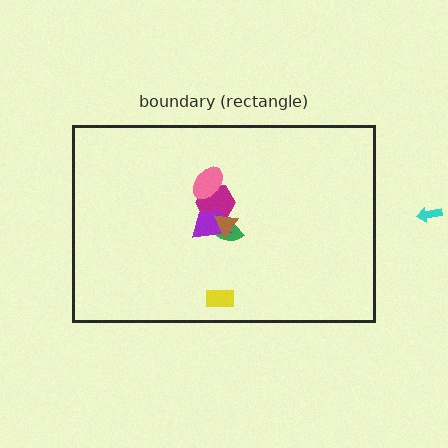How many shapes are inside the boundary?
6 inside, 1 outside.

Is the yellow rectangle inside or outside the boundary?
Inside.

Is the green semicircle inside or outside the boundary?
Inside.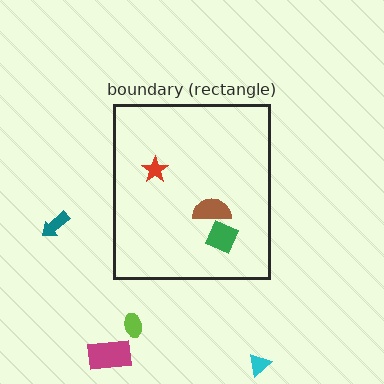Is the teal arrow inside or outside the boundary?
Outside.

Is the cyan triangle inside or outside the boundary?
Outside.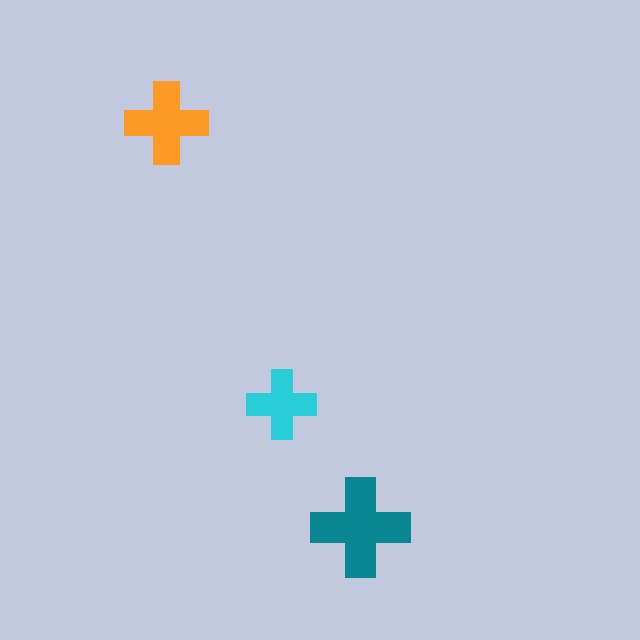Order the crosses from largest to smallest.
the teal one, the orange one, the cyan one.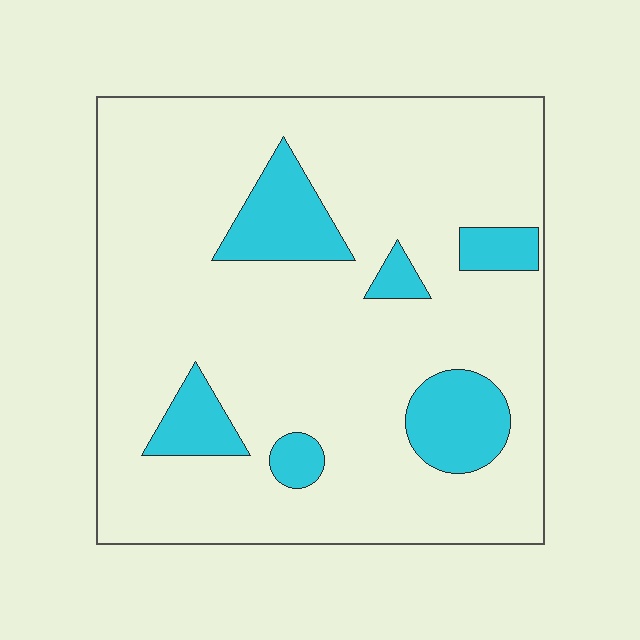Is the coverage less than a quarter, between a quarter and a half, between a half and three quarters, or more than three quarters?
Less than a quarter.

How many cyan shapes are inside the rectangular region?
6.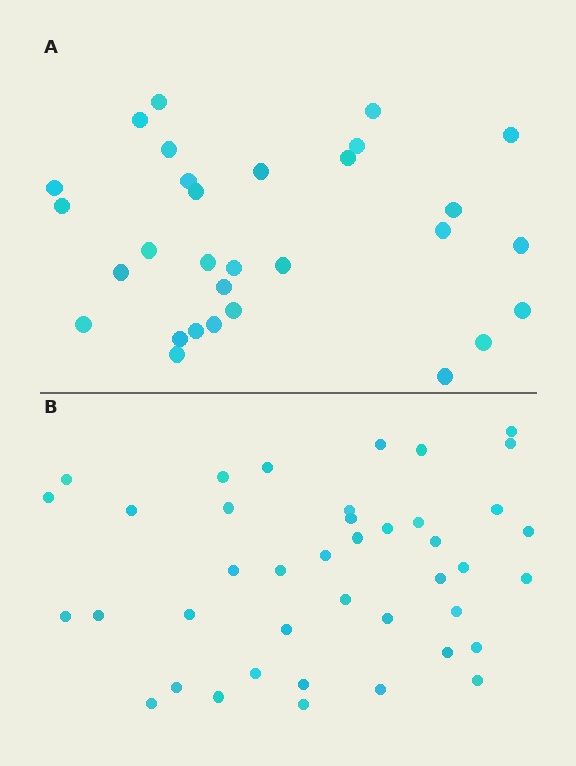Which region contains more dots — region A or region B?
Region B (the bottom region) has more dots.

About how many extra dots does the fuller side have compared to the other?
Region B has roughly 12 or so more dots than region A.